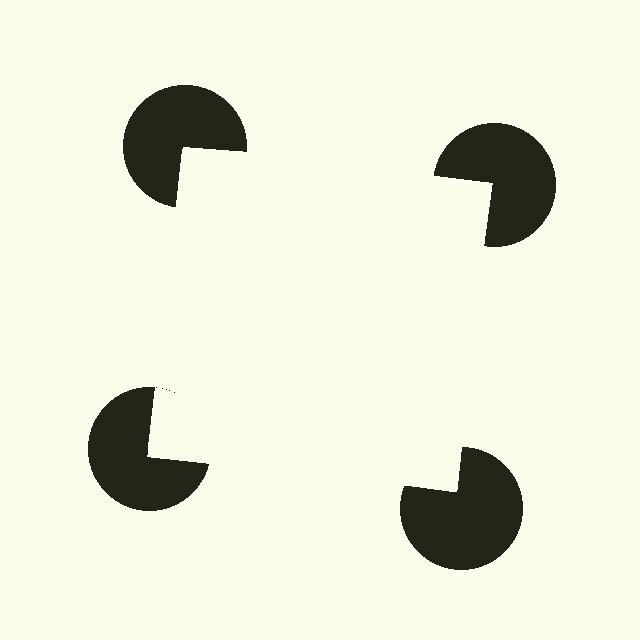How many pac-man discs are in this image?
There are 4 — one at each vertex of the illusory square.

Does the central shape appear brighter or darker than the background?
It typically appears slightly brighter than the background, even though no actual brightness change is drawn.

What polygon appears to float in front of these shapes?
An illusory square — its edges are inferred from the aligned wedge cuts in the pac-man discs, not physically drawn.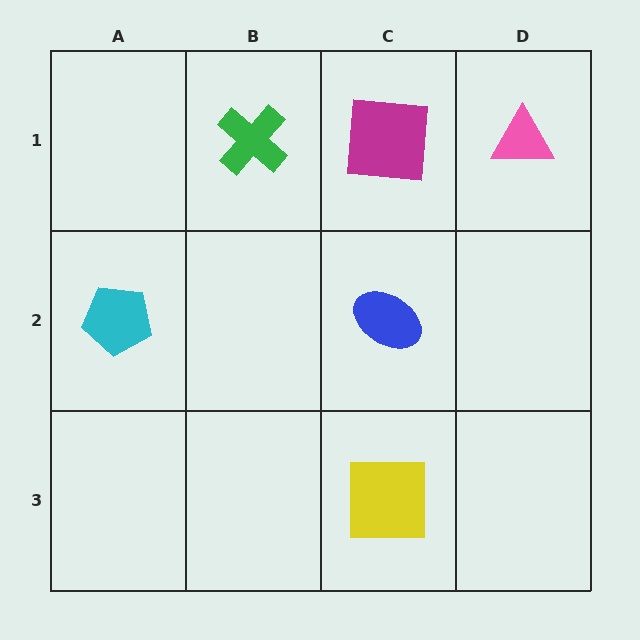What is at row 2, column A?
A cyan pentagon.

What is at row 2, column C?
A blue ellipse.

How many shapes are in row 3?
1 shape.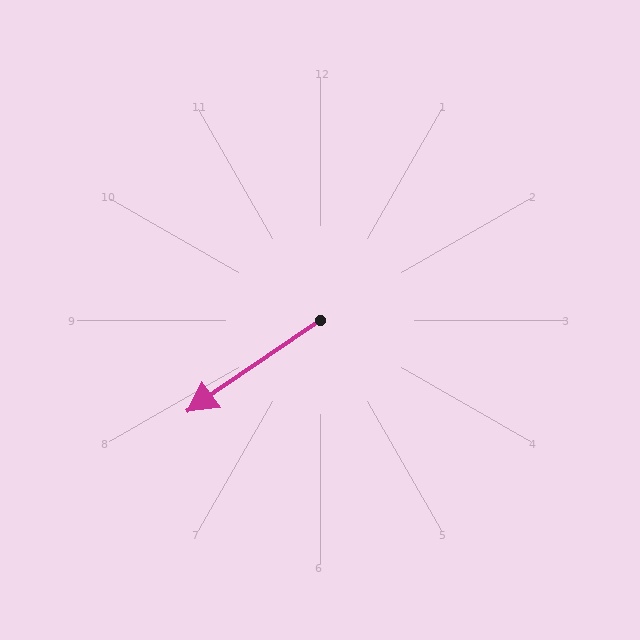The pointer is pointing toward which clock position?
Roughly 8 o'clock.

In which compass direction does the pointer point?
Southwest.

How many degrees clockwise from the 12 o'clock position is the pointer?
Approximately 236 degrees.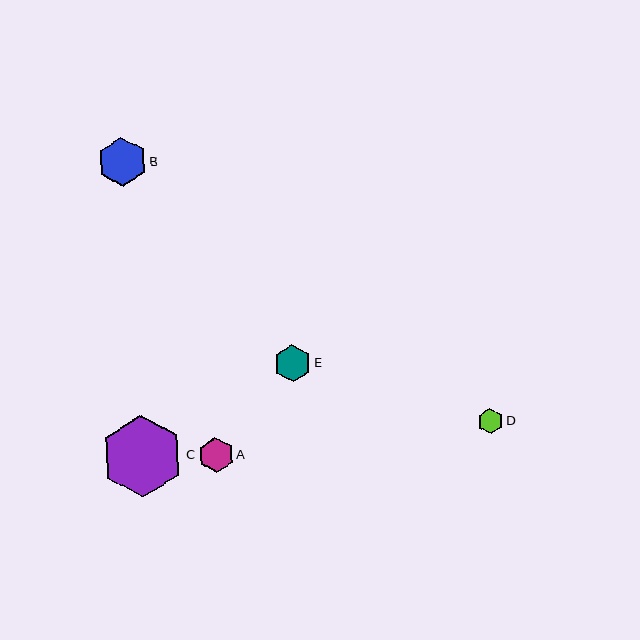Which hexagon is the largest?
Hexagon C is the largest with a size of approximately 82 pixels.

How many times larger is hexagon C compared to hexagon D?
Hexagon C is approximately 3.3 times the size of hexagon D.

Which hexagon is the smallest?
Hexagon D is the smallest with a size of approximately 25 pixels.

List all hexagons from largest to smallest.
From largest to smallest: C, B, E, A, D.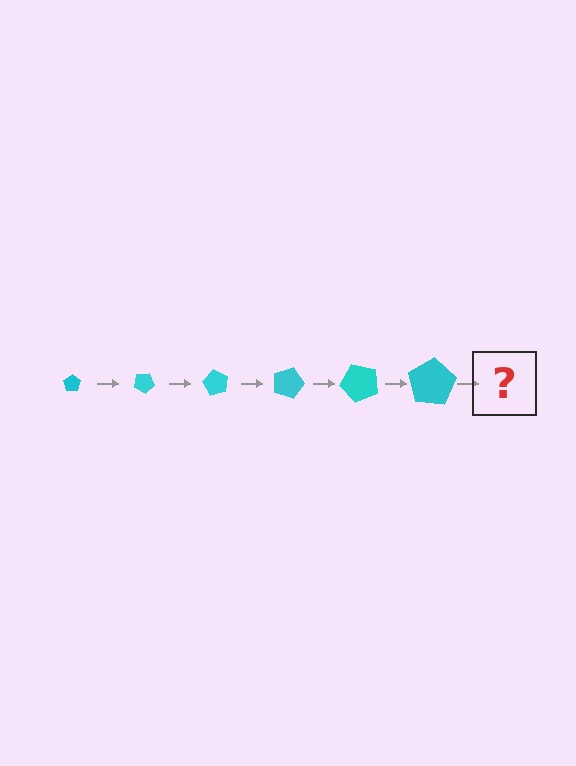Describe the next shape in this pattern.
It should be a pentagon, larger than the previous one and rotated 180 degrees from the start.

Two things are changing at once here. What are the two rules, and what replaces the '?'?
The two rules are that the pentagon grows larger each step and it rotates 30 degrees each step. The '?' should be a pentagon, larger than the previous one and rotated 180 degrees from the start.